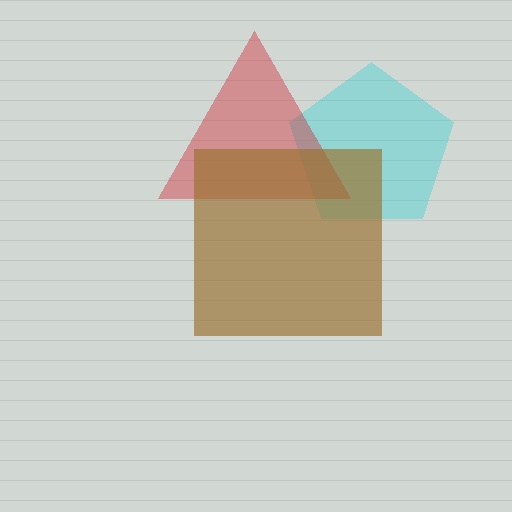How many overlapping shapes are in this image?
There are 3 overlapping shapes in the image.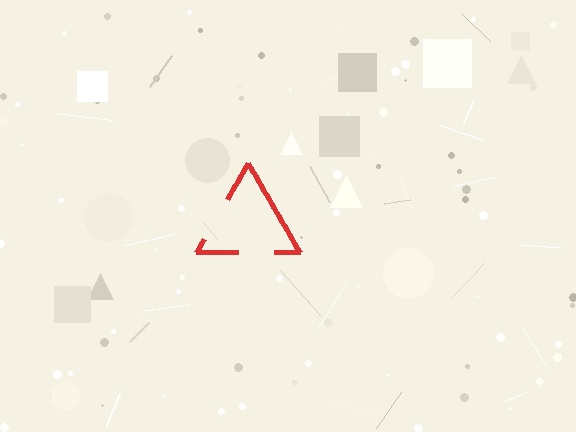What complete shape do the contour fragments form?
The contour fragments form a triangle.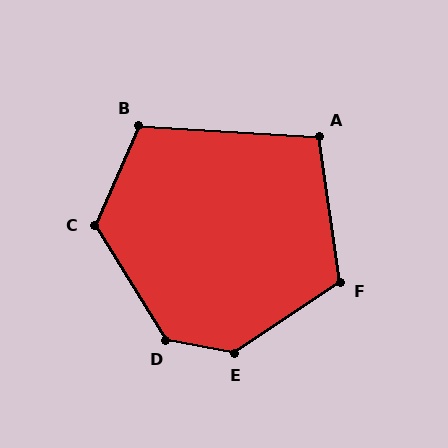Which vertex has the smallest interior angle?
A, at approximately 101 degrees.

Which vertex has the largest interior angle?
E, at approximately 135 degrees.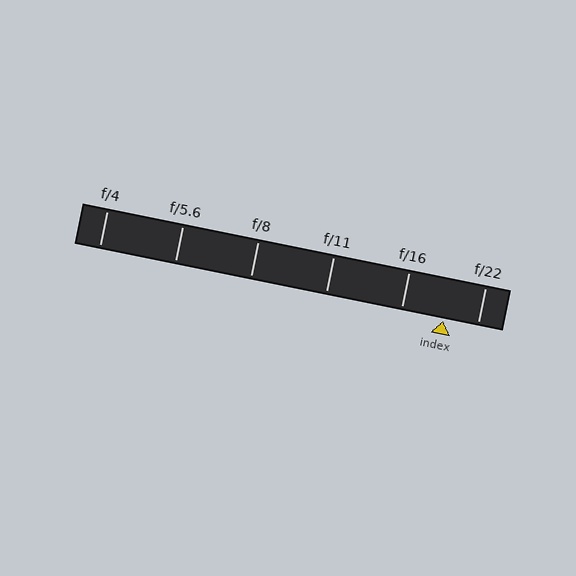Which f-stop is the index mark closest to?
The index mark is closest to f/22.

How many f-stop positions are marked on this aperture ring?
There are 6 f-stop positions marked.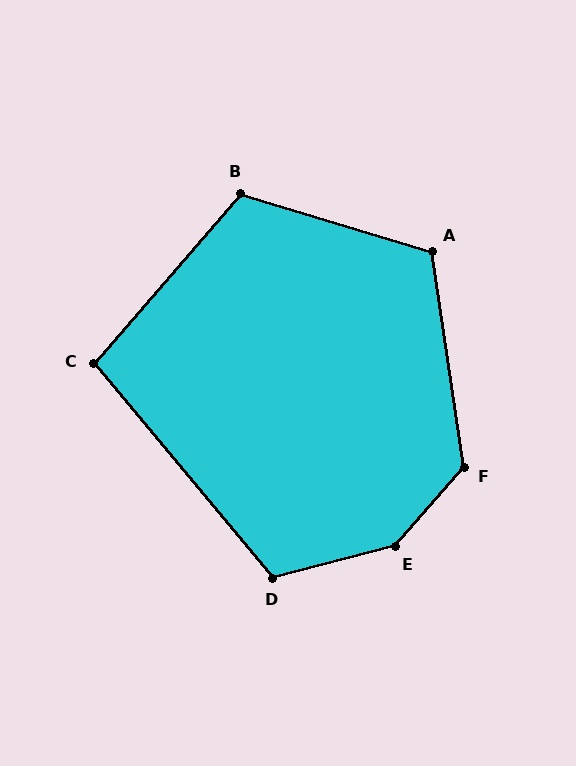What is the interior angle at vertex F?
Approximately 131 degrees (obtuse).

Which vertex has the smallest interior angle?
C, at approximately 99 degrees.